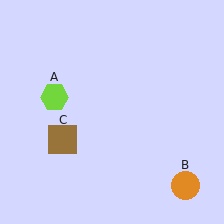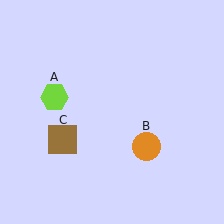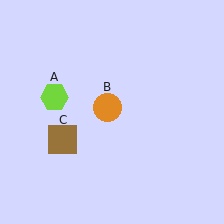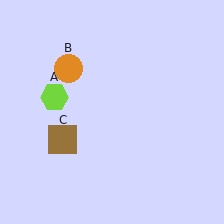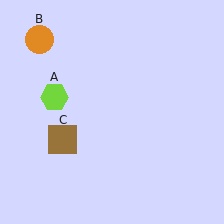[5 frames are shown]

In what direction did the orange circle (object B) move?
The orange circle (object B) moved up and to the left.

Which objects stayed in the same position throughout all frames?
Lime hexagon (object A) and brown square (object C) remained stationary.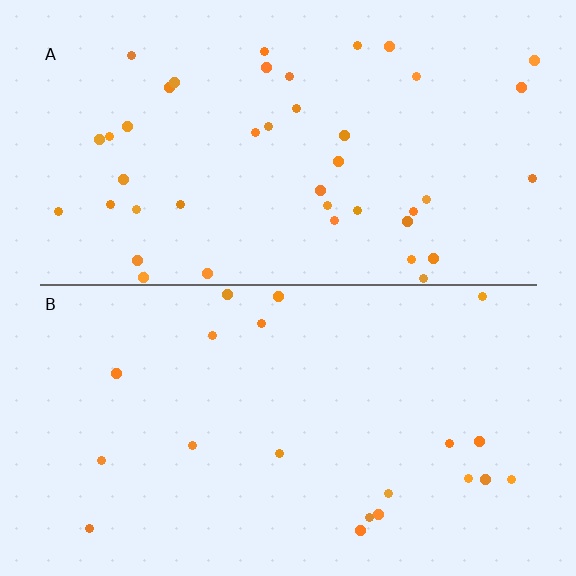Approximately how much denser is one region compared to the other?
Approximately 2.1× — region A over region B.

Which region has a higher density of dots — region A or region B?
A (the top).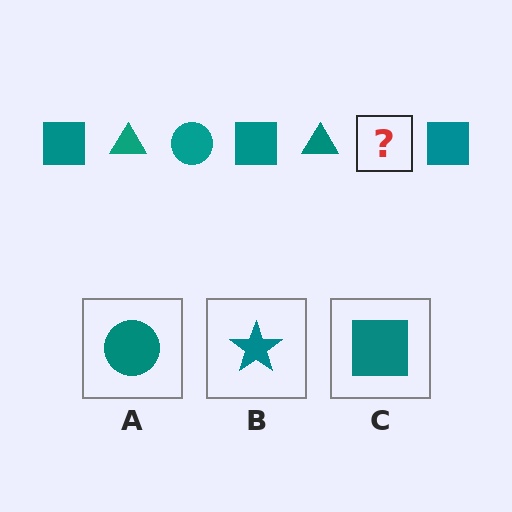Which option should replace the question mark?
Option A.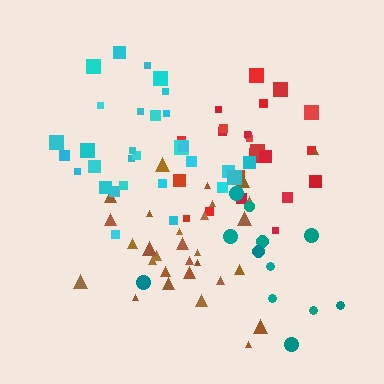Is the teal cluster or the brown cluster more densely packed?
Brown.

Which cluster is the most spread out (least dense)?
Teal.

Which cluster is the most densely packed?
Red.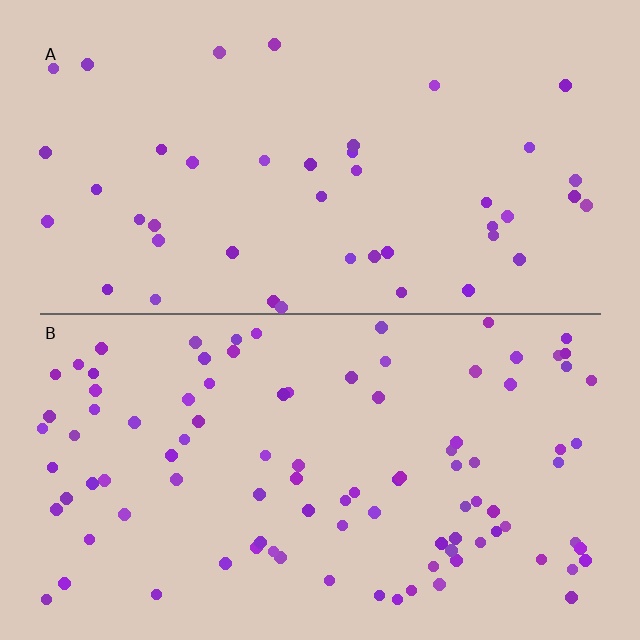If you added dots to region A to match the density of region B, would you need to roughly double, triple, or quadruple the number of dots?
Approximately double.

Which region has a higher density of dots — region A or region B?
B (the bottom).